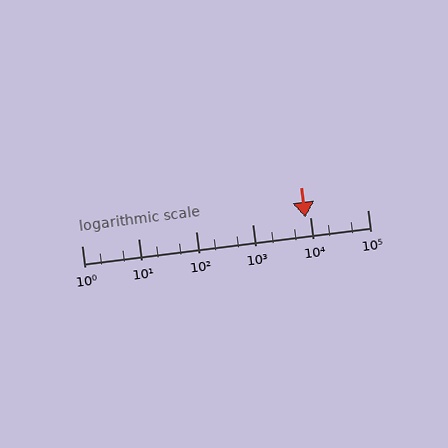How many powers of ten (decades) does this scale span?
The scale spans 5 decades, from 1 to 100000.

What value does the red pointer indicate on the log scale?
The pointer indicates approximately 8300.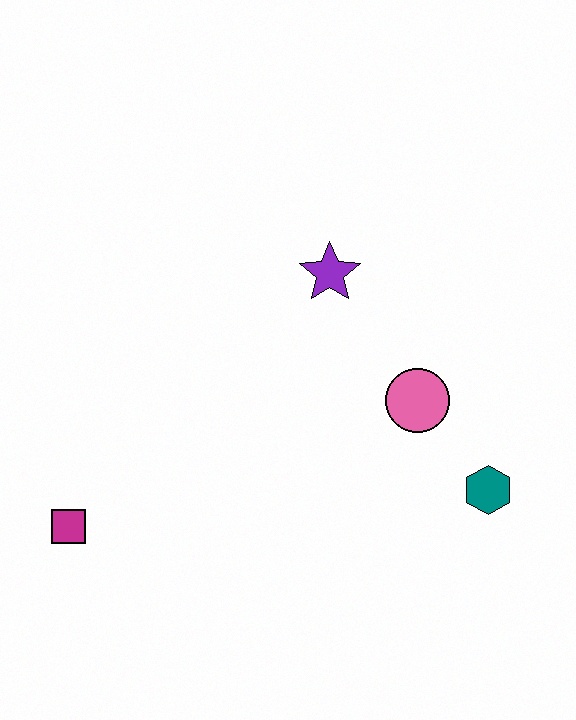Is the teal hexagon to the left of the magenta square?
No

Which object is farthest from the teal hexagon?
The magenta square is farthest from the teal hexagon.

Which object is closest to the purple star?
The pink circle is closest to the purple star.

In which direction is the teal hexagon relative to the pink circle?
The teal hexagon is below the pink circle.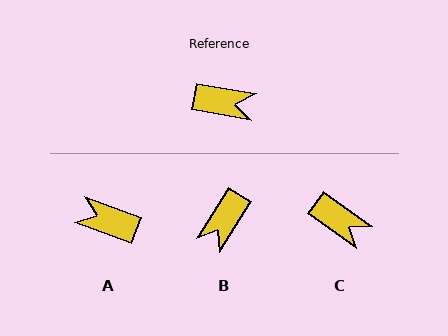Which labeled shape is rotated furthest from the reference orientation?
A, about 170 degrees away.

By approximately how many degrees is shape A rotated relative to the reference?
Approximately 170 degrees counter-clockwise.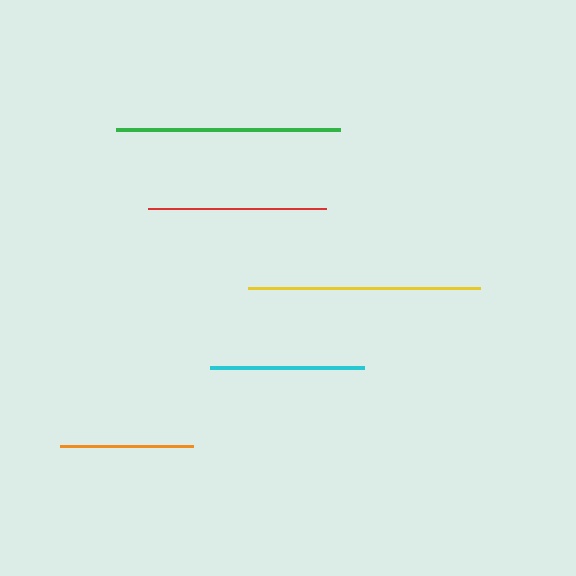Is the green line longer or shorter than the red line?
The green line is longer than the red line.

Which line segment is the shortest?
The orange line is the shortest at approximately 133 pixels.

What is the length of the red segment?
The red segment is approximately 179 pixels long.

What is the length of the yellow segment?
The yellow segment is approximately 233 pixels long.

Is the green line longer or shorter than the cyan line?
The green line is longer than the cyan line.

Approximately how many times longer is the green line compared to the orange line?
The green line is approximately 1.7 times the length of the orange line.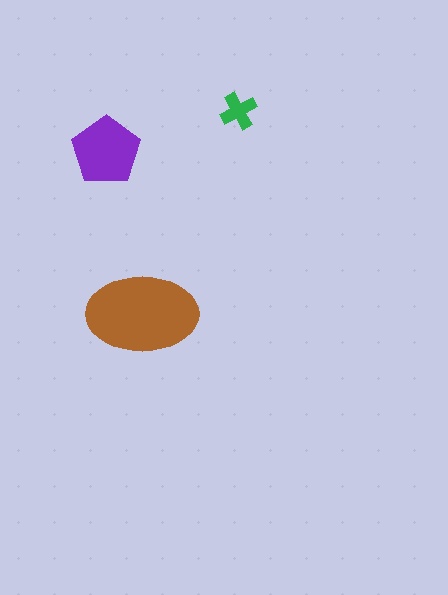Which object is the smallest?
The green cross.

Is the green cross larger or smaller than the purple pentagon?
Smaller.